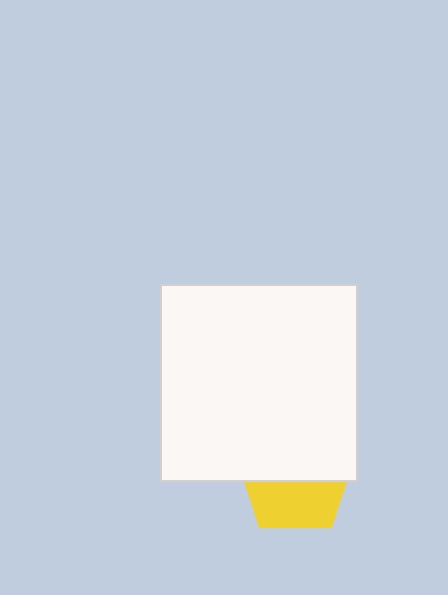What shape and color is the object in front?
The object in front is a white square.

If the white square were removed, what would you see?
You would see the complete yellow pentagon.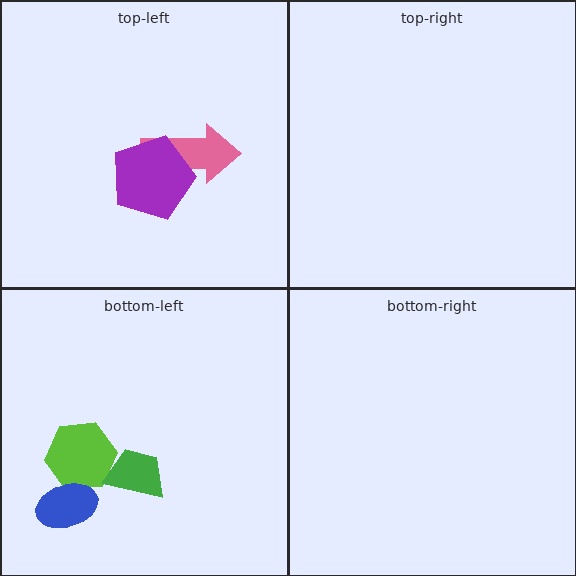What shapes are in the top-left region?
The pink arrow, the purple pentagon.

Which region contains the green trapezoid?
The bottom-left region.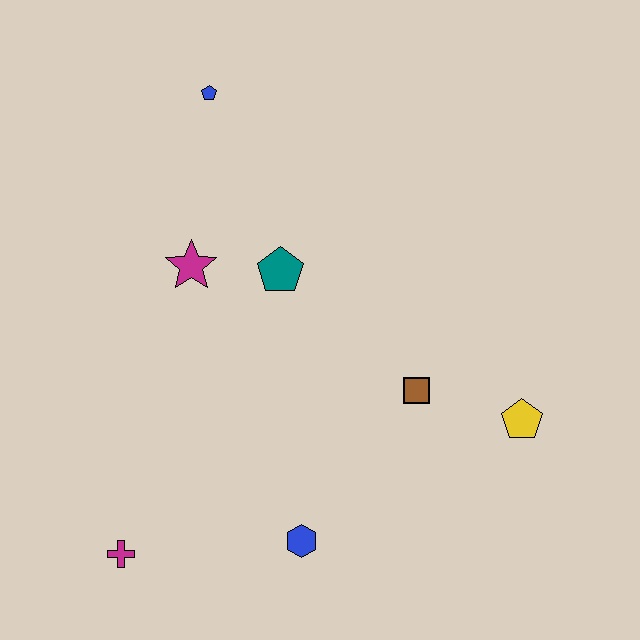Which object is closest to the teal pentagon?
The magenta star is closest to the teal pentagon.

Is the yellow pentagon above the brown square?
No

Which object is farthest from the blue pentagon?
The magenta cross is farthest from the blue pentagon.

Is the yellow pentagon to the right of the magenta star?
Yes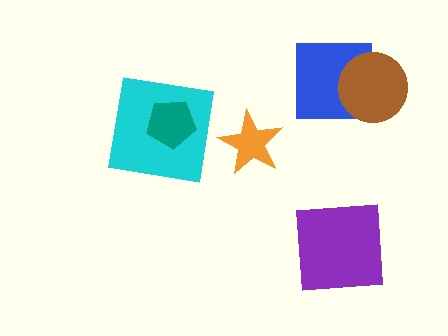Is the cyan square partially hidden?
Yes, it is partially covered by another shape.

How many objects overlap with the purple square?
0 objects overlap with the purple square.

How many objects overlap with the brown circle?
1 object overlaps with the brown circle.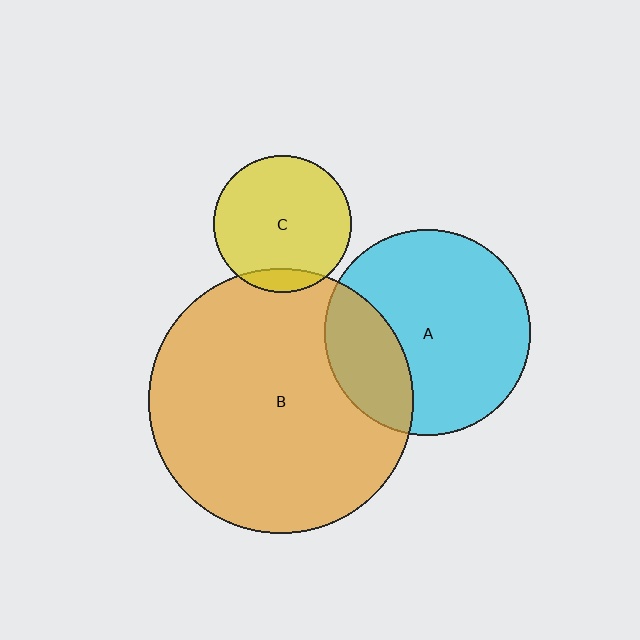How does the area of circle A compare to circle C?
Approximately 2.2 times.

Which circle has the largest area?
Circle B (orange).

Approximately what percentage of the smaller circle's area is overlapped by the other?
Approximately 25%.